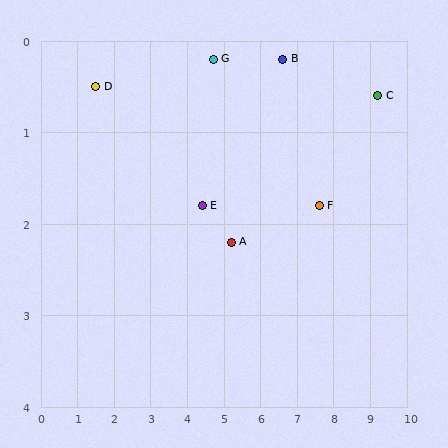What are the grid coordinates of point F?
Point F is at approximately (7.6, 1.8).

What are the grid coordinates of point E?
Point E is at approximately (4.4, 1.8).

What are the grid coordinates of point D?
Point D is at approximately (1.5, 0.5).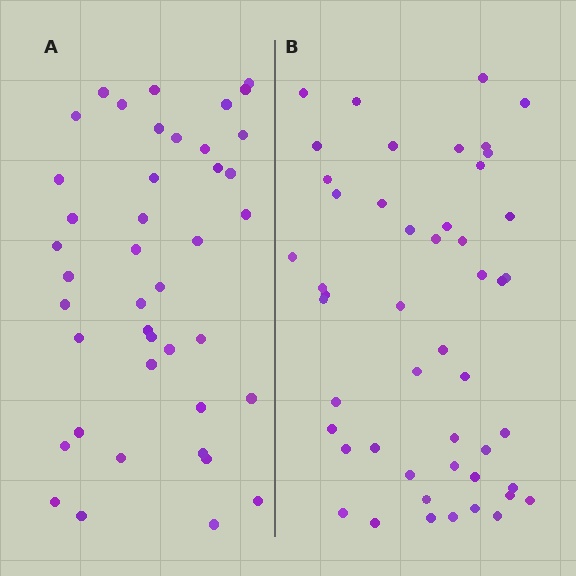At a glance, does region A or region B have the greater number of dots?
Region B (the right region) has more dots.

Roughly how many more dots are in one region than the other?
Region B has roughly 8 or so more dots than region A.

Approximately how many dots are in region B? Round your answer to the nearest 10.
About 50 dots. (The exact count is 49, which rounds to 50.)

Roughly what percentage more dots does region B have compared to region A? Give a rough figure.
About 15% more.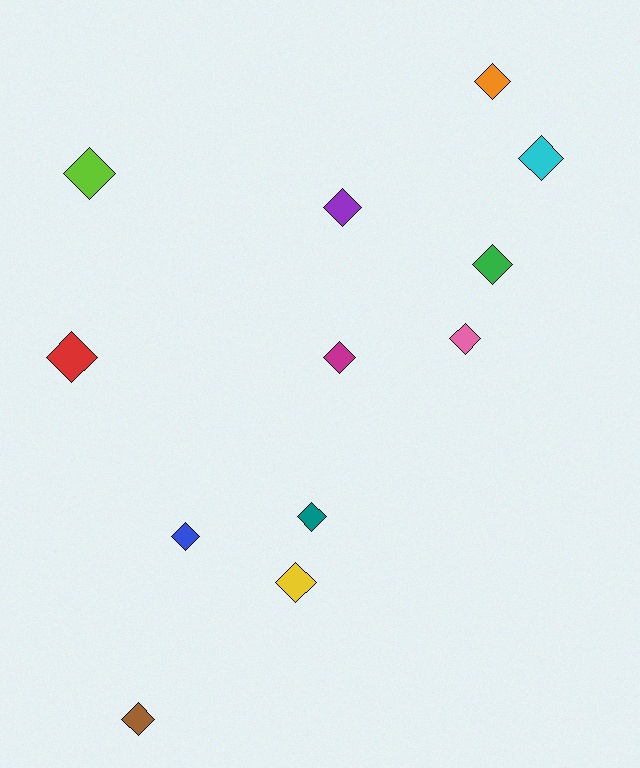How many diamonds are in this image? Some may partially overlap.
There are 12 diamonds.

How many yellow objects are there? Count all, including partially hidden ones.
There is 1 yellow object.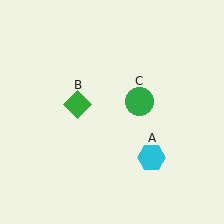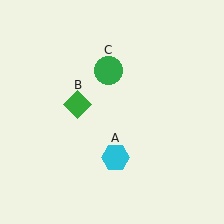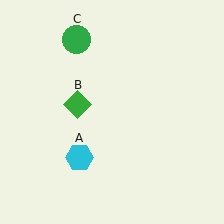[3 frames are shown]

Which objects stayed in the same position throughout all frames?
Green diamond (object B) remained stationary.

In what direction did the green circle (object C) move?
The green circle (object C) moved up and to the left.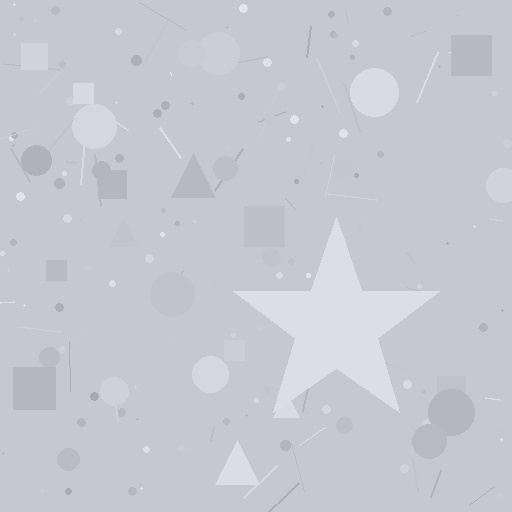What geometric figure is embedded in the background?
A star is embedded in the background.